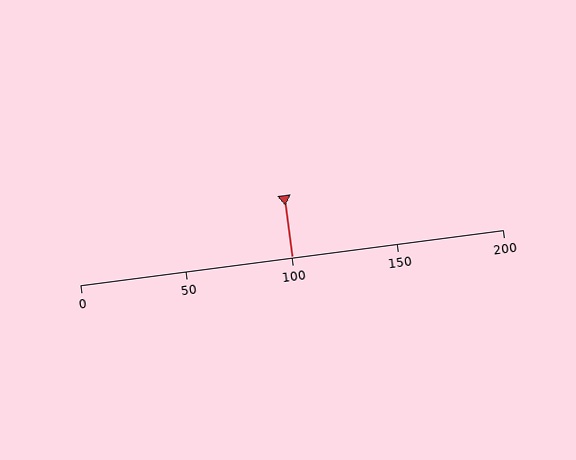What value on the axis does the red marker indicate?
The marker indicates approximately 100.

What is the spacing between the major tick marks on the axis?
The major ticks are spaced 50 apart.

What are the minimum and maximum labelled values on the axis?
The axis runs from 0 to 200.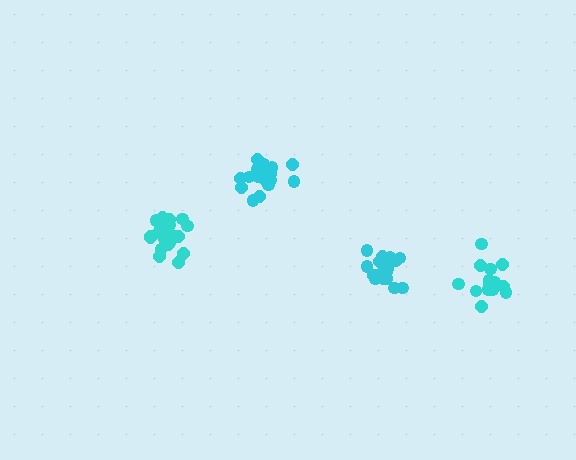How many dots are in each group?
Group 1: 20 dots, Group 2: 21 dots, Group 3: 21 dots, Group 4: 15 dots (77 total).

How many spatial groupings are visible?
There are 4 spatial groupings.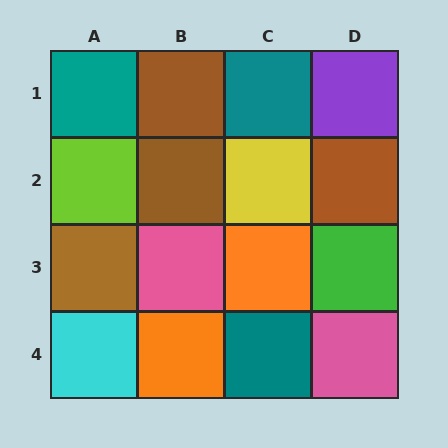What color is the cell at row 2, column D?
Brown.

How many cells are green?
1 cell is green.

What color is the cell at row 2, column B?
Brown.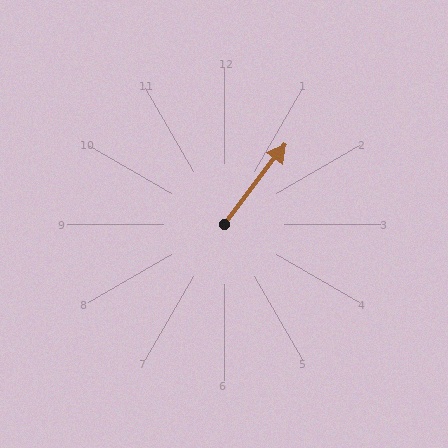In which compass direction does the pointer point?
Northeast.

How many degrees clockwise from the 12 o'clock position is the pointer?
Approximately 37 degrees.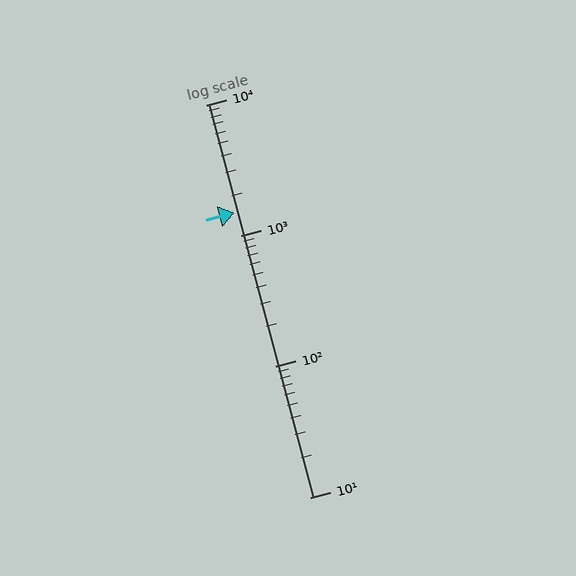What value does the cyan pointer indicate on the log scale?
The pointer indicates approximately 1500.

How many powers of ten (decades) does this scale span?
The scale spans 3 decades, from 10 to 10000.